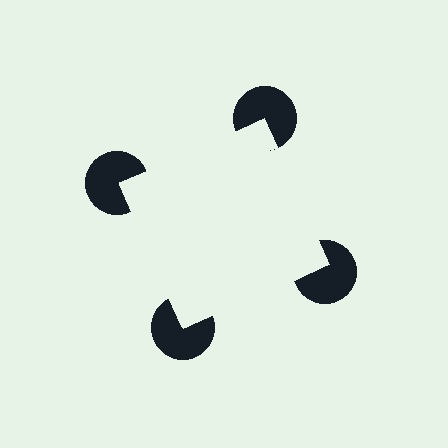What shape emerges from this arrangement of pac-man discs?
An illusory square — its edges are inferred from the aligned wedge cuts in the pac-man discs, not physically drawn.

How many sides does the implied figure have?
4 sides.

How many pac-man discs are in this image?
There are 4 — one at each vertex of the illusory square.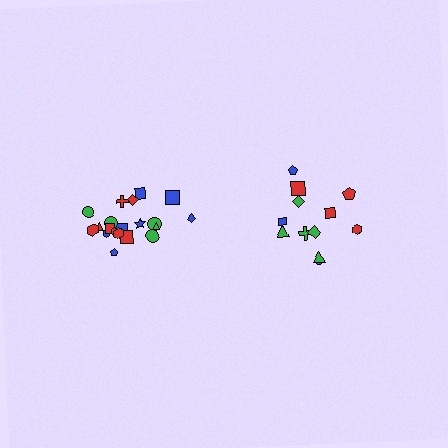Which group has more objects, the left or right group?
The left group.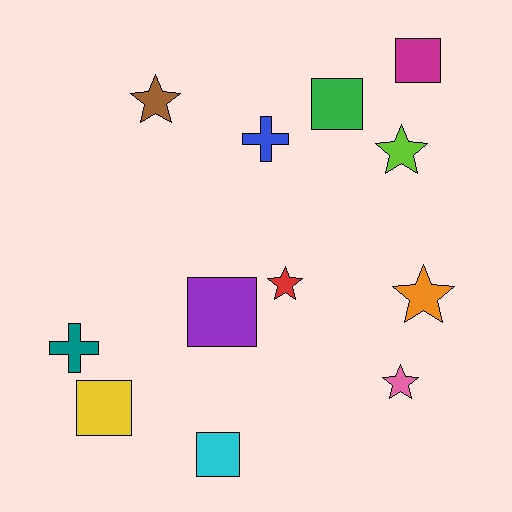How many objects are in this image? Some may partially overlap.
There are 12 objects.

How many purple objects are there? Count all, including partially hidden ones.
There is 1 purple object.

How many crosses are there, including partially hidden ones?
There are 2 crosses.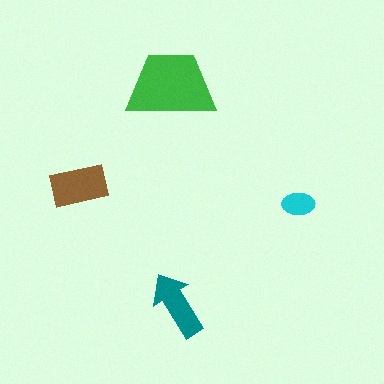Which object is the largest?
The green trapezoid.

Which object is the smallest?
The cyan ellipse.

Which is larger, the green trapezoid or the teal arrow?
The green trapezoid.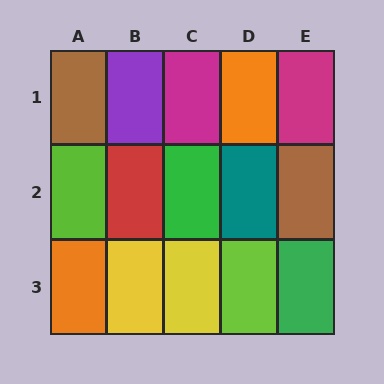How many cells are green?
2 cells are green.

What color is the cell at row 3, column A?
Orange.